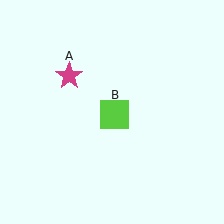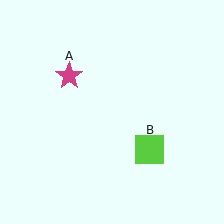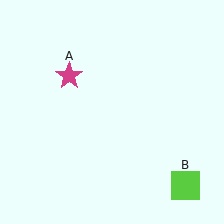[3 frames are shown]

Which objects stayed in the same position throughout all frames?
Magenta star (object A) remained stationary.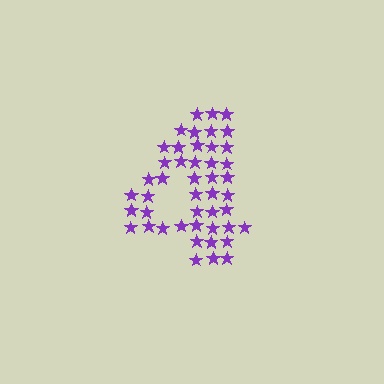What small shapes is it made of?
It is made of small stars.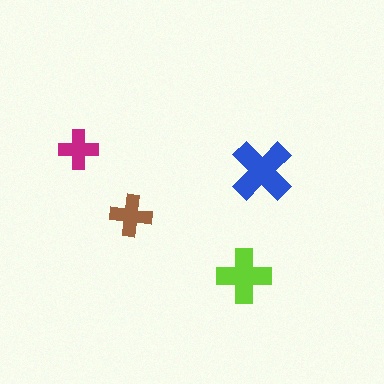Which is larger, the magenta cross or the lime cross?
The lime one.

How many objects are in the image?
There are 4 objects in the image.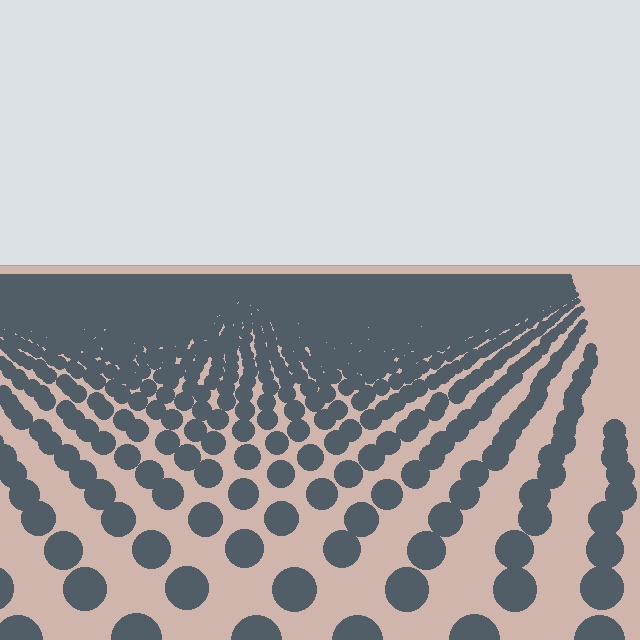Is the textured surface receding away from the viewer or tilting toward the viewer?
The surface is receding away from the viewer. Texture elements get smaller and denser toward the top.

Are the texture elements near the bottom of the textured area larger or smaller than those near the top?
Larger. Near the bottom, elements are closer to the viewer and appear at a bigger on-screen size.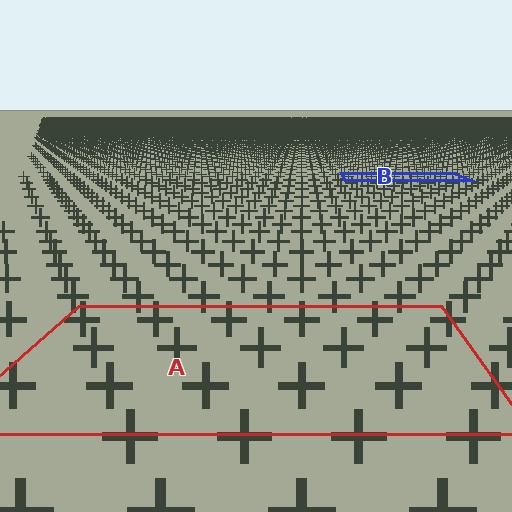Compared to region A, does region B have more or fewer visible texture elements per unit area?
Region B has more texture elements per unit area — they are packed more densely because it is farther away.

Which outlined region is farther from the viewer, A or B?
Region B is farther from the viewer — the texture elements inside it appear smaller and more densely packed.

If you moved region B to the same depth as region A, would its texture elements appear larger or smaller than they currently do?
They would appear larger. At a closer depth, the same texture elements are projected at a bigger on-screen size.